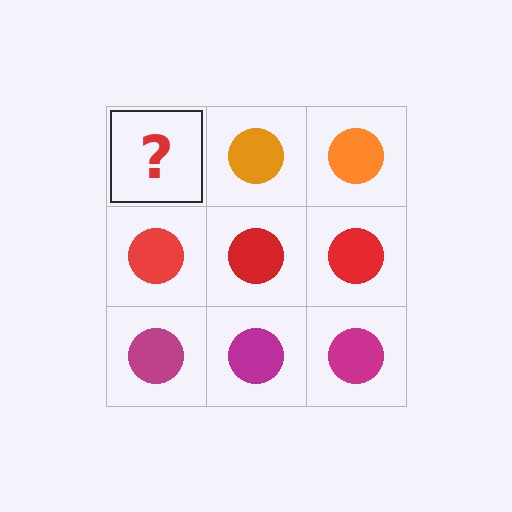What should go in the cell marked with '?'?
The missing cell should contain an orange circle.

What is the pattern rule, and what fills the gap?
The rule is that each row has a consistent color. The gap should be filled with an orange circle.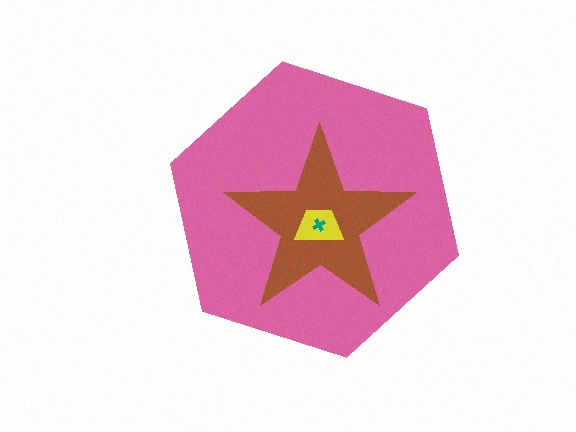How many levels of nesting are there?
4.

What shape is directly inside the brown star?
The yellow trapezoid.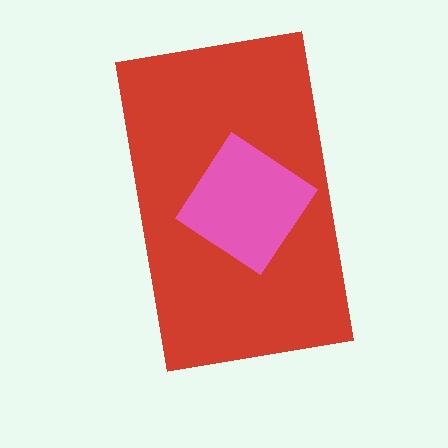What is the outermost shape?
The red rectangle.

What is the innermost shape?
The pink diamond.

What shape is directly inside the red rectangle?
The pink diamond.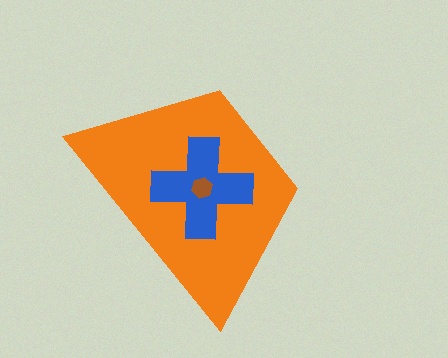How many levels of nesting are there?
3.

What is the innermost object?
The brown hexagon.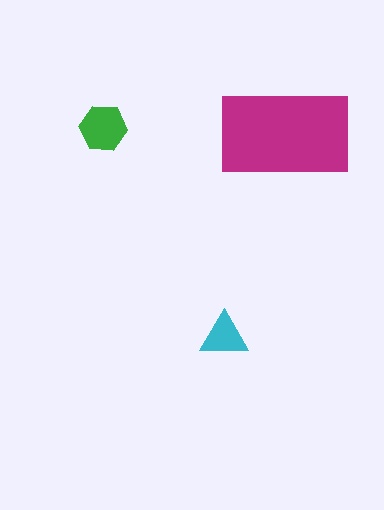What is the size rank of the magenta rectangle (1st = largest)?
1st.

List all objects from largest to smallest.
The magenta rectangle, the green hexagon, the cyan triangle.